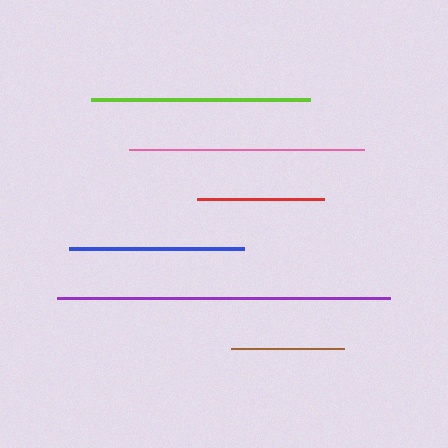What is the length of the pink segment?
The pink segment is approximately 235 pixels long.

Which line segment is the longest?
The purple line is the longest at approximately 333 pixels.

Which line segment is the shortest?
The brown line is the shortest at approximately 113 pixels.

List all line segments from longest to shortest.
From longest to shortest: purple, pink, lime, blue, red, brown.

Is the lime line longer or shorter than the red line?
The lime line is longer than the red line.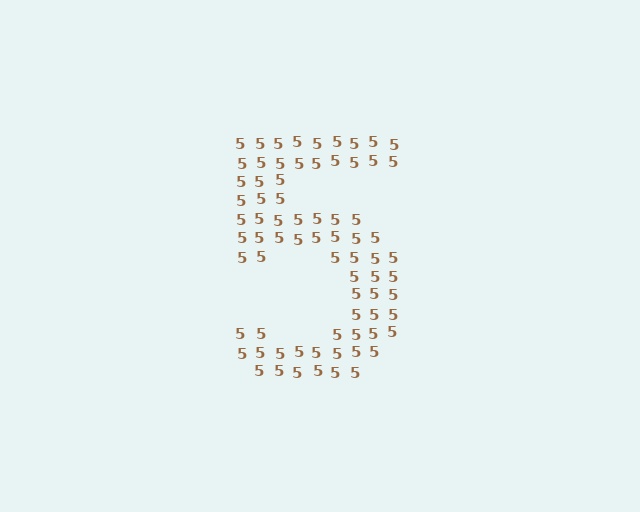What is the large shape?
The large shape is the digit 5.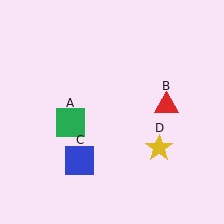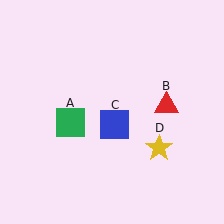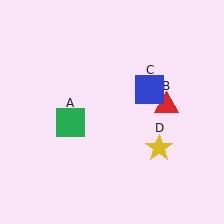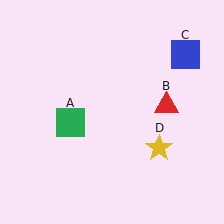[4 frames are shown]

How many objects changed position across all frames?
1 object changed position: blue square (object C).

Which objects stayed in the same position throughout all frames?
Green square (object A) and red triangle (object B) and yellow star (object D) remained stationary.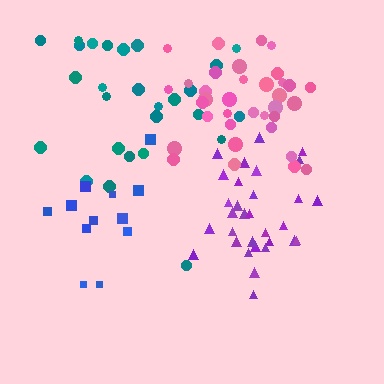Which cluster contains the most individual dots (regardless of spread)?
Pink (35).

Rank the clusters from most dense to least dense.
pink, purple, blue, teal.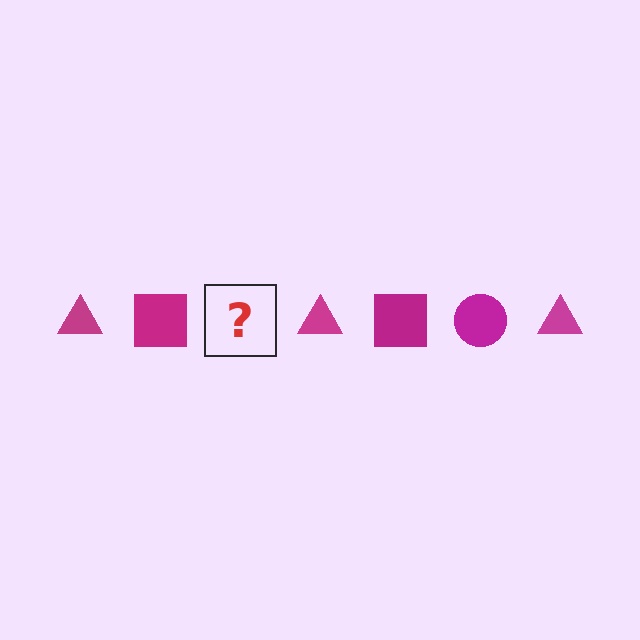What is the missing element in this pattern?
The missing element is a magenta circle.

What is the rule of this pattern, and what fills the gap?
The rule is that the pattern cycles through triangle, square, circle shapes in magenta. The gap should be filled with a magenta circle.